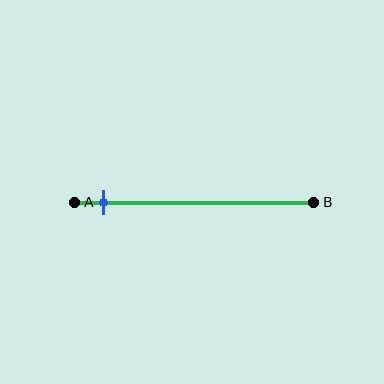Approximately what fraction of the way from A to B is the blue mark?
The blue mark is approximately 10% of the way from A to B.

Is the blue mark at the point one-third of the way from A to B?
No, the mark is at about 10% from A, not at the 33% one-third point.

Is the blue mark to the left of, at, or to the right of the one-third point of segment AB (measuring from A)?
The blue mark is to the left of the one-third point of segment AB.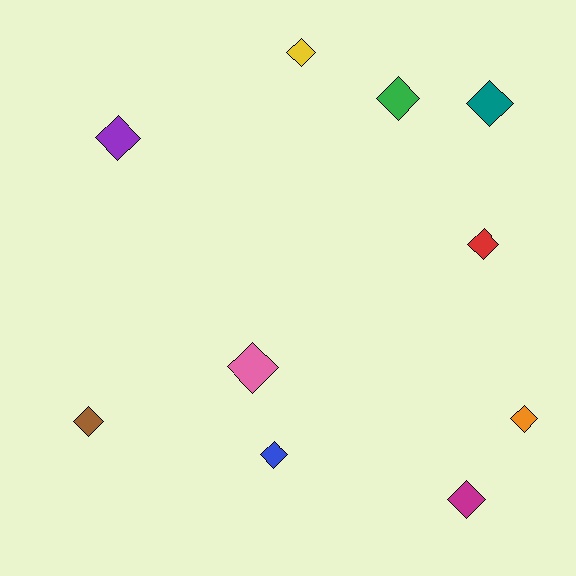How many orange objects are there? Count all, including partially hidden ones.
There is 1 orange object.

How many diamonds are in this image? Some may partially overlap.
There are 10 diamonds.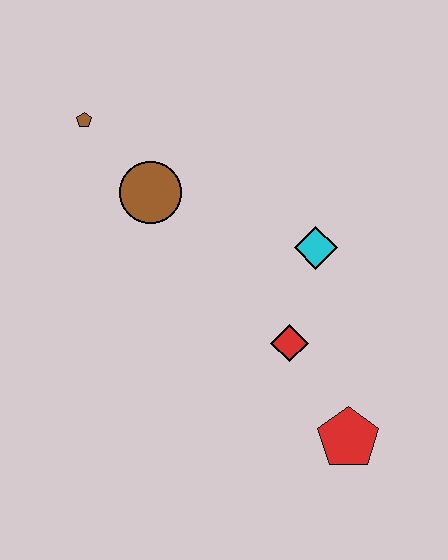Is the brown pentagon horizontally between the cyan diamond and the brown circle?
No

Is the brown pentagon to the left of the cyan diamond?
Yes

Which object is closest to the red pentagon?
The red diamond is closest to the red pentagon.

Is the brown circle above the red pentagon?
Yes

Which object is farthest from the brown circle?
The red pentagon is farthest from the brown circle.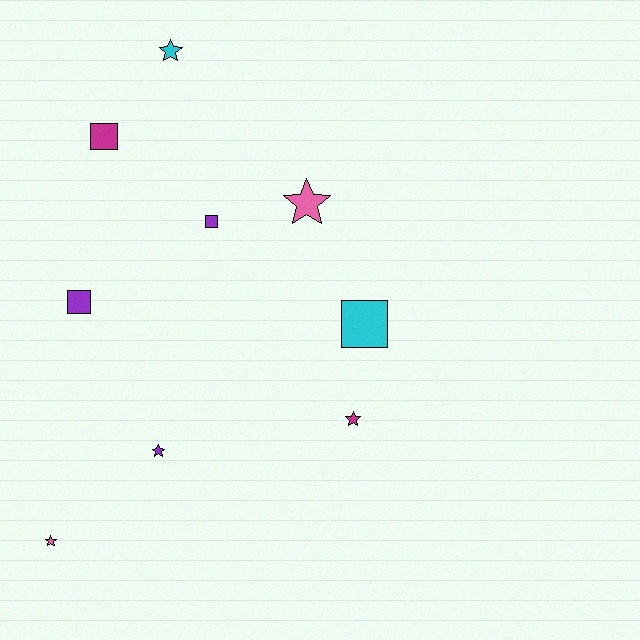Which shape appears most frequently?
Star, with 5 objects.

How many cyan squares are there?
There is 1 cyan square.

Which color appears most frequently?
Purple, with 3 objects.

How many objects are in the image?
There are 9 objects.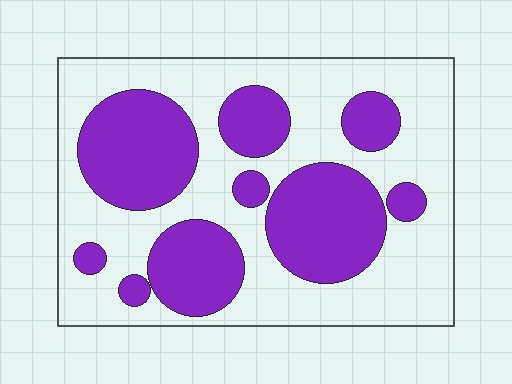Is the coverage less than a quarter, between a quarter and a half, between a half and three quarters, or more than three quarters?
Between a quarter and a half.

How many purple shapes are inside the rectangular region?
9.